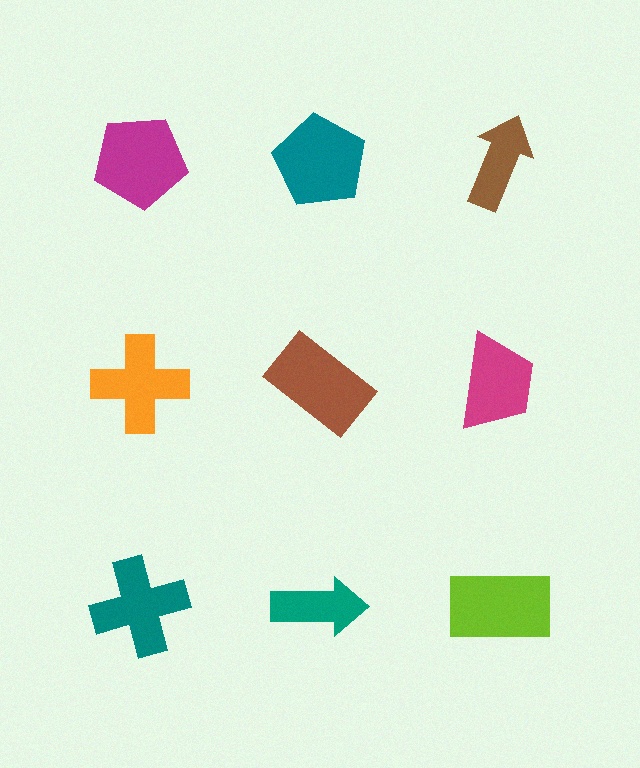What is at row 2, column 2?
A brown rectangle.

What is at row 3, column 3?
A lime rectangle.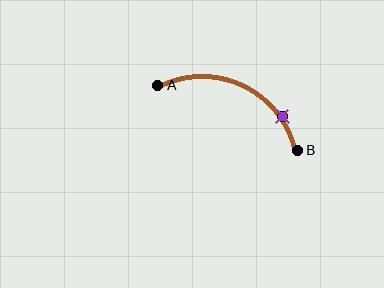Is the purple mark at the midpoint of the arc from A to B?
No. The purple mark lies on the arc but is closer to endpoint B. The arc midpoint would be at the point on the curve equidistant along the arc from both A and B.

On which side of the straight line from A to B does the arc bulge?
The arc bulges above the straight line connecting A and B.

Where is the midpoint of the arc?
The arc midpoint is the point on the curve farthest from the straight line joining A and B. It sits above that line.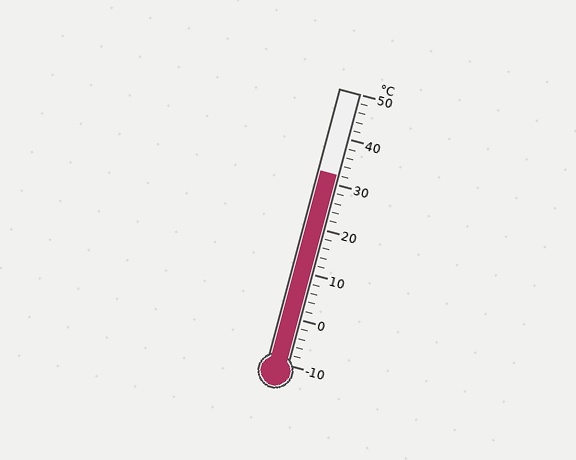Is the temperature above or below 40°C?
The temperature is below 40°C.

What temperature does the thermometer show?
The thermometer shows approximately 32°C.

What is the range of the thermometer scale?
The thermometer scale ranges from -10°C to 50°C.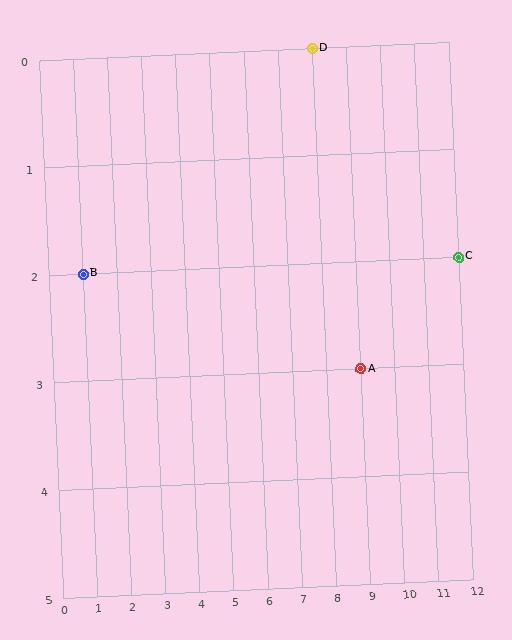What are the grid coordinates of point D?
Point D is at grid coordinates (8, 0).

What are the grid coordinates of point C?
Point C is at grid coordinates (12, 2).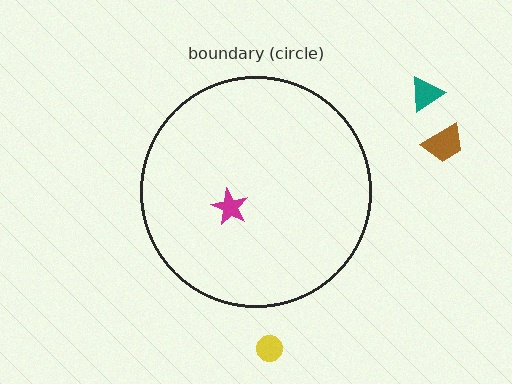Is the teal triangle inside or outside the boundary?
Outside.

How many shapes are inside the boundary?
1 inside, 3 outside.